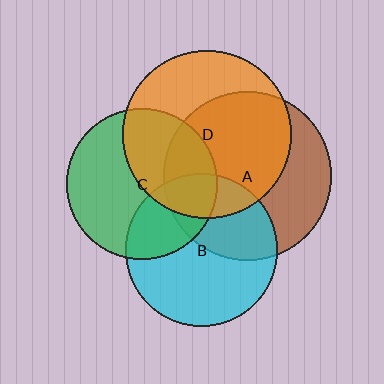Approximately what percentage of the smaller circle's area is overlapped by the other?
Approximately 45%.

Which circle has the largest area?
Circle D (orange).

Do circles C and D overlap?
Yes.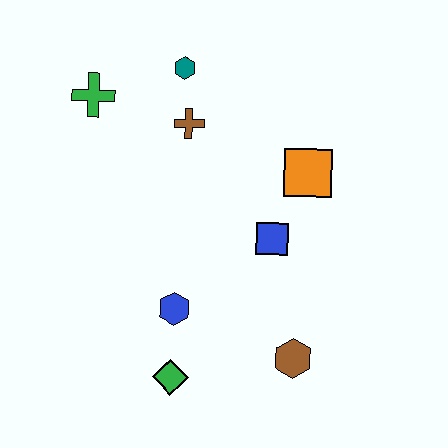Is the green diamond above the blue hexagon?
No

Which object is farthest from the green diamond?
The teal hexagon is farthest from the green diamond.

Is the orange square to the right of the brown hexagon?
Yes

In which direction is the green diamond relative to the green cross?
The green diamond is below the green cross.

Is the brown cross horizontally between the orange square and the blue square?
No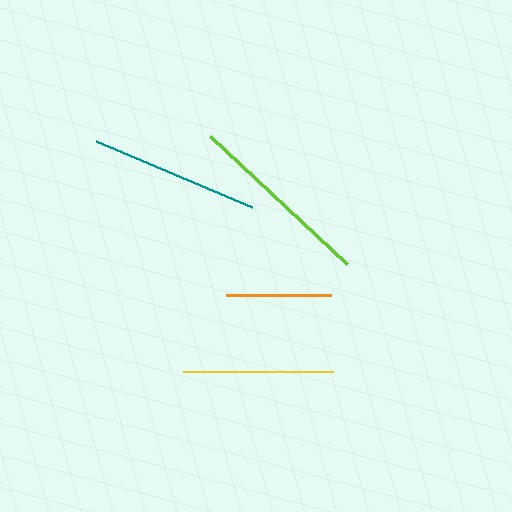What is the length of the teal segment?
The teal segment is approximately 170 pixels long.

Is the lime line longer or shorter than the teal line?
The lime line is longer than the teal line.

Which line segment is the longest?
The lime line is the longest at approximately 188 pixels.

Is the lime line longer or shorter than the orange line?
The lime line is longer than the orange line.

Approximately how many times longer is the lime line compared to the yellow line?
The lime line is approximately 1.3 times the length of the yellow line.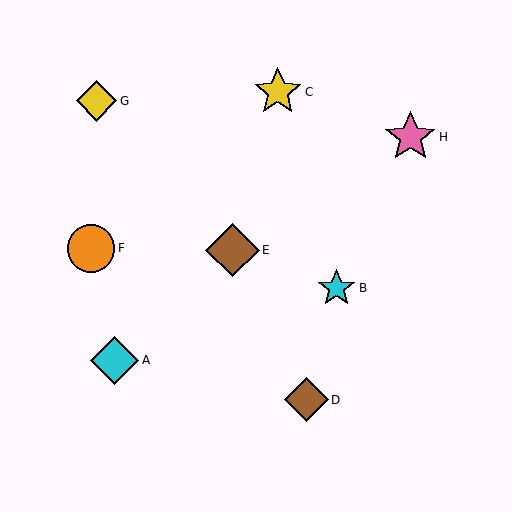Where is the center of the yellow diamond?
The center of the yellow diamond is at (96, 101).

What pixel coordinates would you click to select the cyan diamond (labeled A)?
Click at (115, 360) to select the cyan diamond A.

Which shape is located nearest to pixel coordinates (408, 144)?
The pink star (labeled H) at (410, 137) is nearest to that location.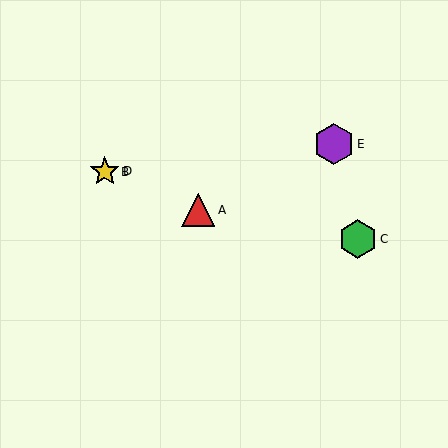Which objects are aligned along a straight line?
Objects A, B, D are aligned along a straight line.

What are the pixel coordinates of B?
Object B is at (105, 172).